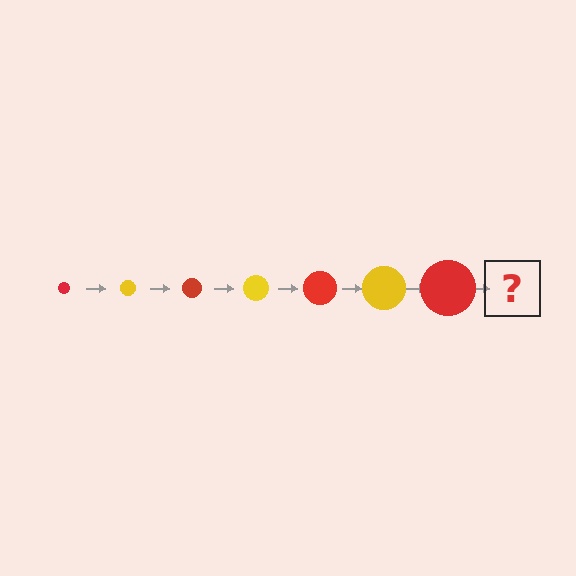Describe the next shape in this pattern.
It should be a yellow circle, larger than the previous one.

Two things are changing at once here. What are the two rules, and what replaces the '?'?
The two rules are that the circle grows larger each step and the color cycles through red and yellow. The '?' should be a yellow circle, larger than the previous one.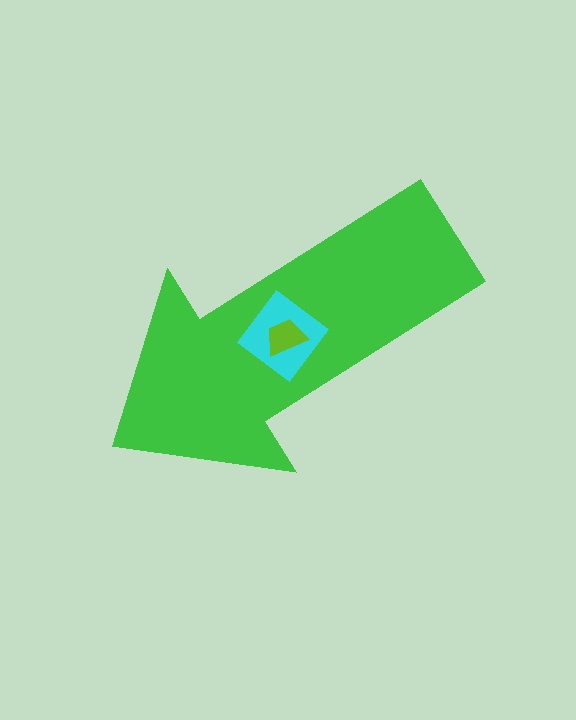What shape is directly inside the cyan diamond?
The lime trapezoid.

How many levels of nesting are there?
3.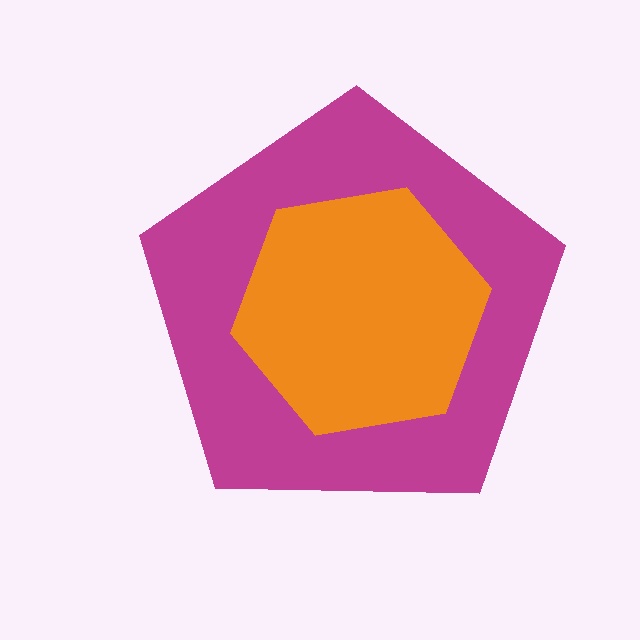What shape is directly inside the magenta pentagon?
The orange hexagon.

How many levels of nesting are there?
2.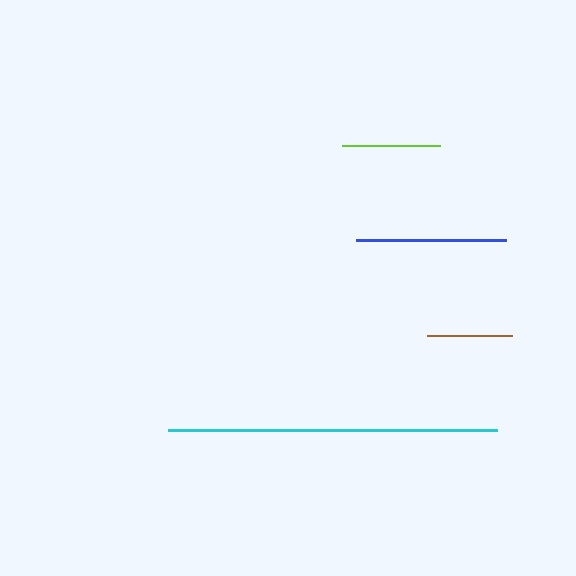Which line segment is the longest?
The cyan line is the longest at approximately 329 pixels.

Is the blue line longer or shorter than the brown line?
The blue line is longer than the brown line.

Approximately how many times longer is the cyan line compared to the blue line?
The cyan line is approximately 2.2 times the length of the blue line.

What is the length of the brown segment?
The brown segment is approximately 85 pixels long.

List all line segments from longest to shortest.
From longest to shortest: cyan, blue, lime, brown.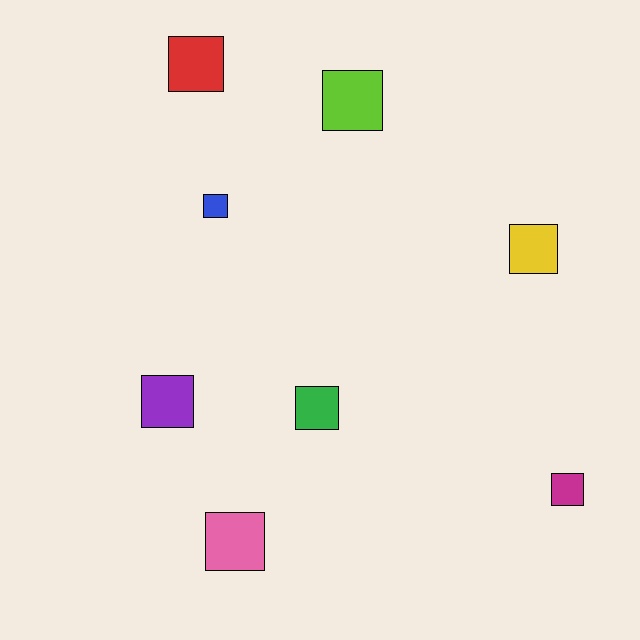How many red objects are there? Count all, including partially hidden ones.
There is 1 red object.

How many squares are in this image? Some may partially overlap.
There are 8 squares.